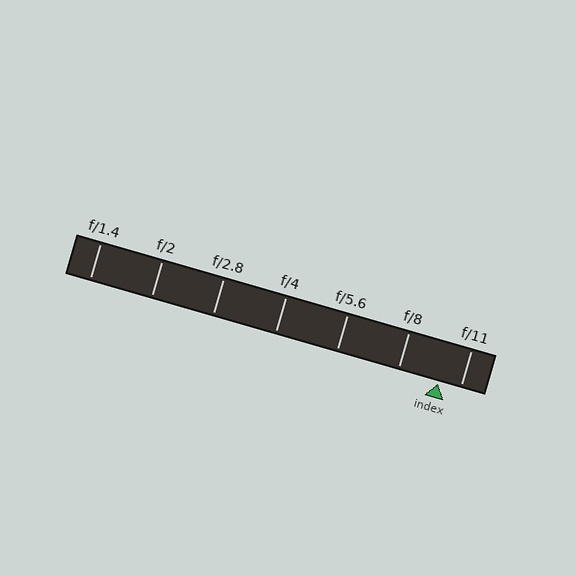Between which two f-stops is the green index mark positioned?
The index mark is between f/8 and f/11.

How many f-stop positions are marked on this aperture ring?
There are 7 f-stop positions marked.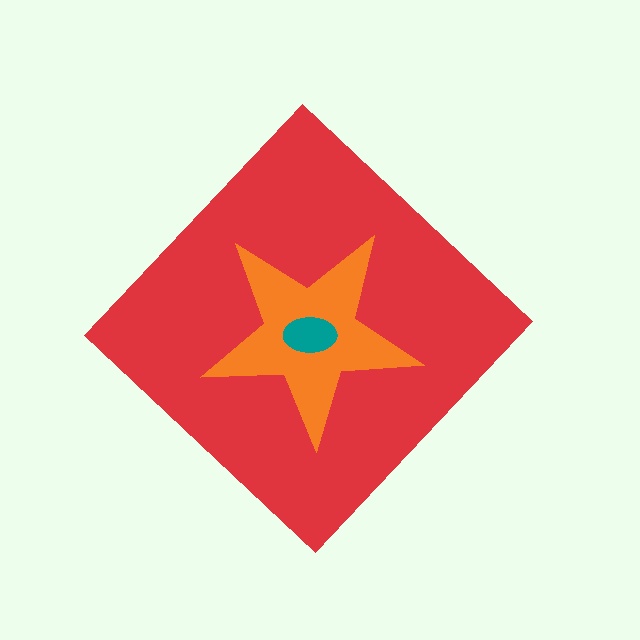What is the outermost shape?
The red diamond.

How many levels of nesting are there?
3.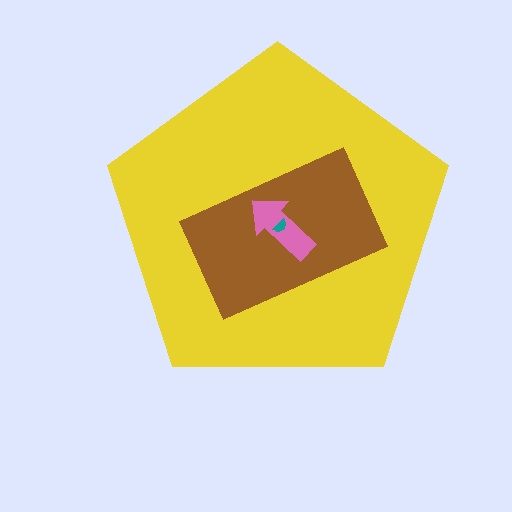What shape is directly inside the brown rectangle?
The pink arrow.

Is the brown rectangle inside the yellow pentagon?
Yes.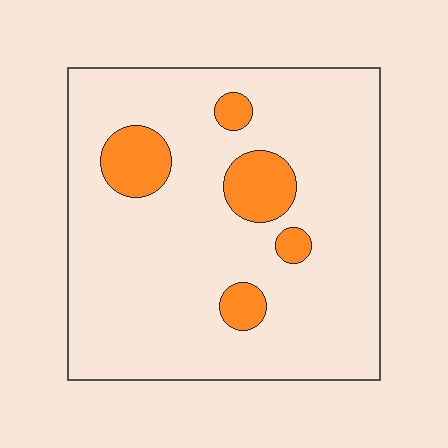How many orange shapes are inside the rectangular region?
5.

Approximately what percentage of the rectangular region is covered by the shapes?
Approximately 15%.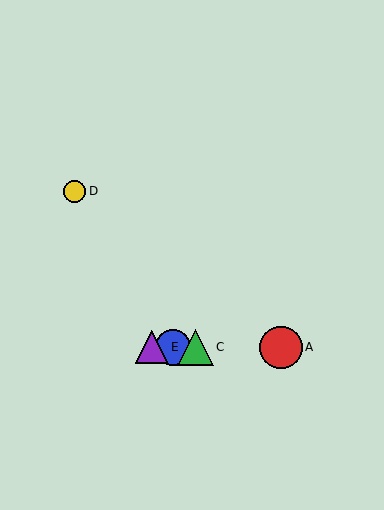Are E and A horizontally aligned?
Yes, both are at y≈347.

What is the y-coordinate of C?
Object C is at y≈347.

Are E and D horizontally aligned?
No, E is at y≈347 and D is at y≈191.